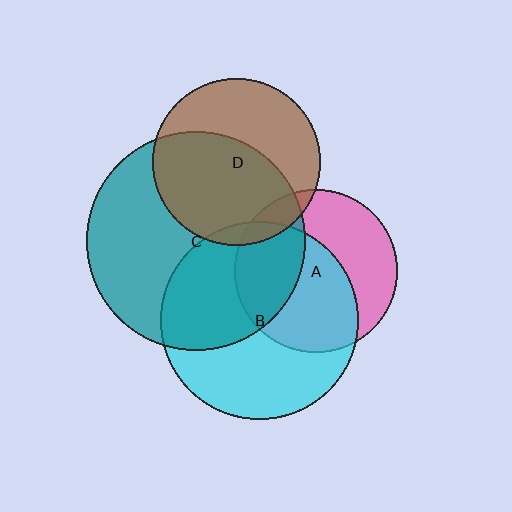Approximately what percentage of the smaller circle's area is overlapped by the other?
Approximately 30%.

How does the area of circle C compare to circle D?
Approximately 1.7 times.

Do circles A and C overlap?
Yes.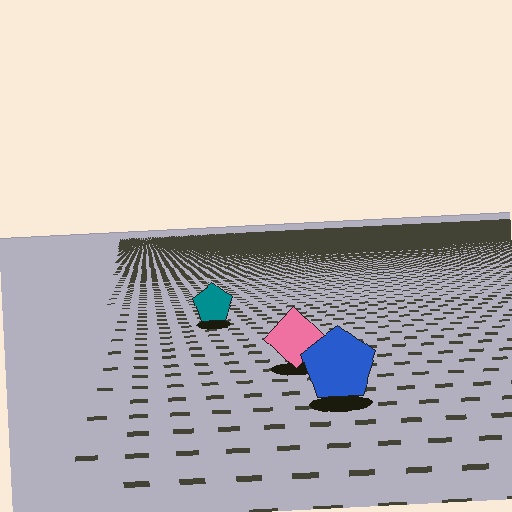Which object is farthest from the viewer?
The teal pentagon is farthest from the viewer. It appears smaller and the ground texture around it is denser.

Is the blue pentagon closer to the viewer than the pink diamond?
Yes. The blue pentagon is closer — you can tell from the texture gradient: the ground texture is coarser near it.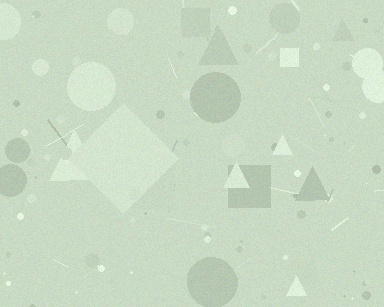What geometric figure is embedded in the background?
A diamond is embedded in the background.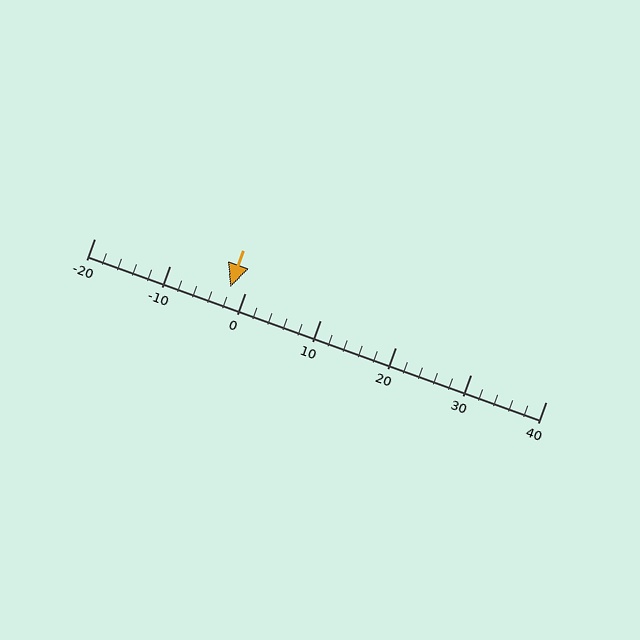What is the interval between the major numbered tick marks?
The major tick marks are spaced 10 units apart.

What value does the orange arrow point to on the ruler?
The orange arrow points to approximately -2.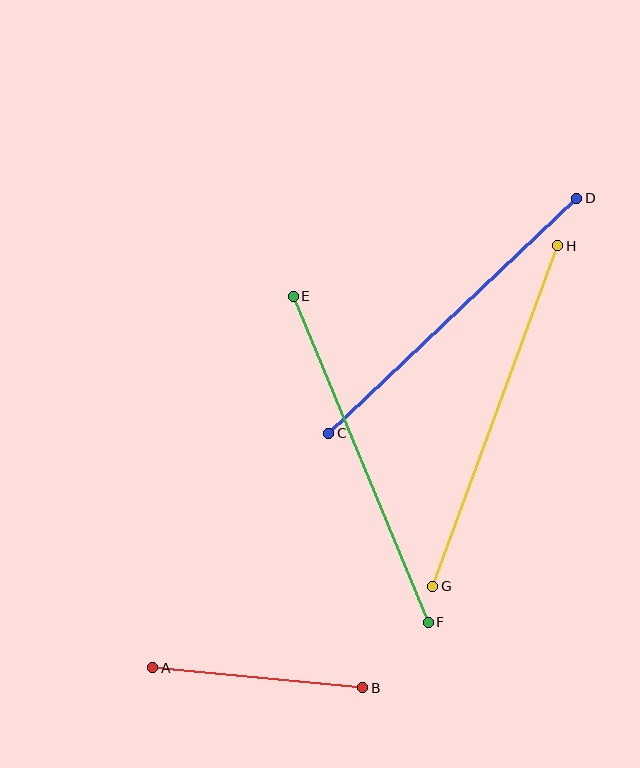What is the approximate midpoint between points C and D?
The midpoint is at approximately (453, 316) pixels.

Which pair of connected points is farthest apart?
Points G and H are farthest apart.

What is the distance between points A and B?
The distance is approximately 211 pixels.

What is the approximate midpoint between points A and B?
The midpoint is at approximately (258, 678) pixels.